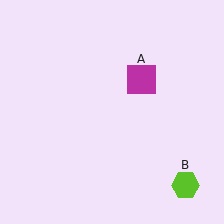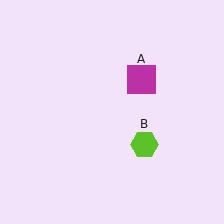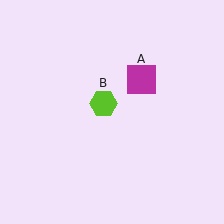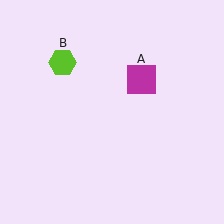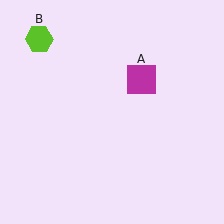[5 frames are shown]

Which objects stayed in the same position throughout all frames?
Magenta square (object A) remained stationary.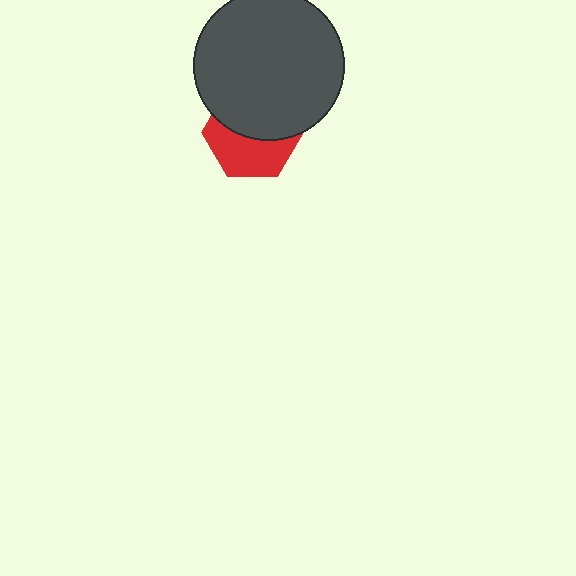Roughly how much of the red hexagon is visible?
About half of it is visible (roughly 48%).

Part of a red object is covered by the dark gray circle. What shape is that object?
It is a hexagon.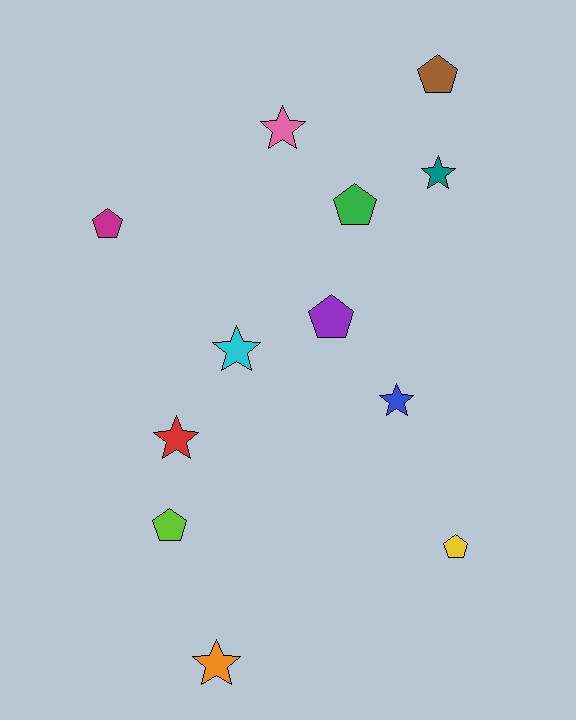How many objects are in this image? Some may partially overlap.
There are 12 objects.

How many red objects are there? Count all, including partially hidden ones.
There is 1 red object.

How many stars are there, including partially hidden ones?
There are 6 stars.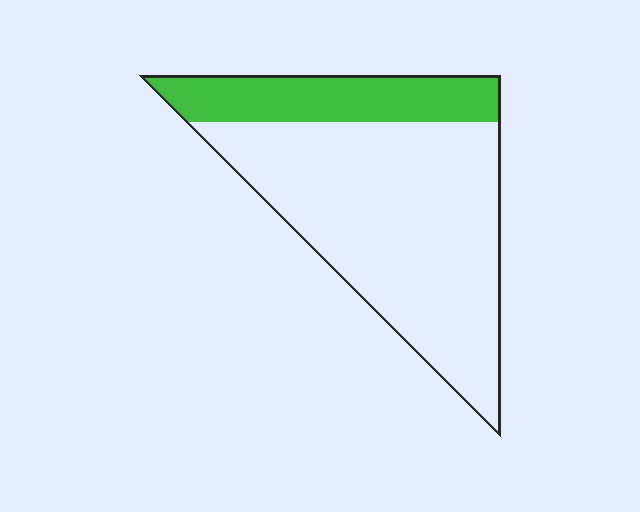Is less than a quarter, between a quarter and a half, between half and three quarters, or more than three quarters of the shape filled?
Less than a quarter.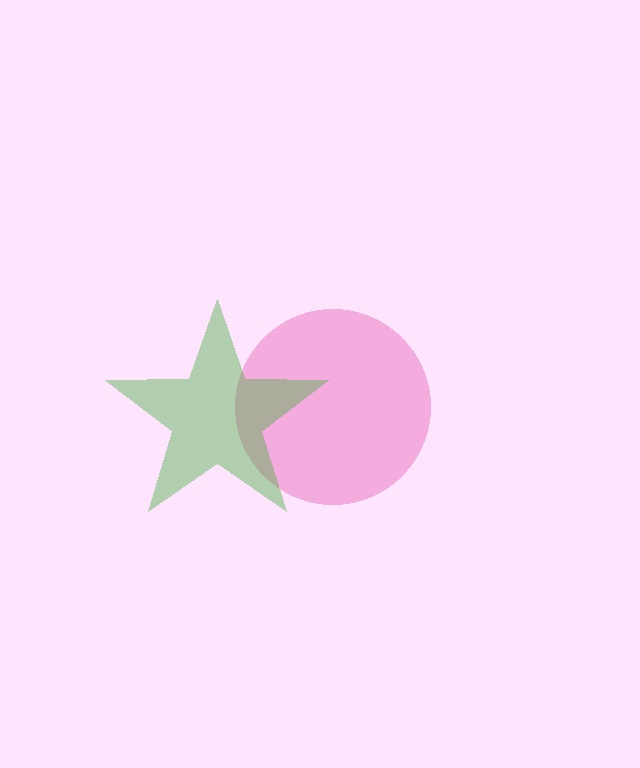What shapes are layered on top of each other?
The layered shapes are: a pink circle, a green star.